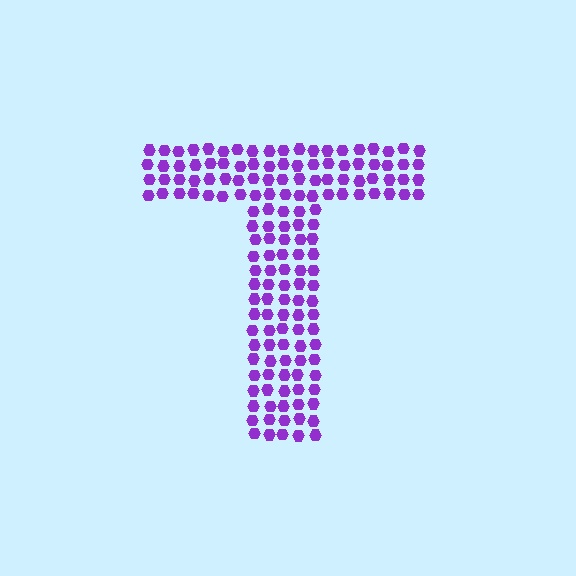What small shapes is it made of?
It is made of small hexagons.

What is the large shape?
The large shape is the letter T.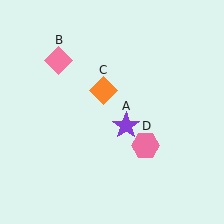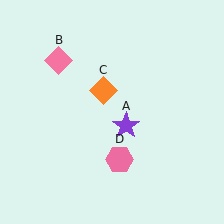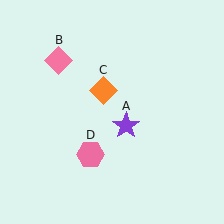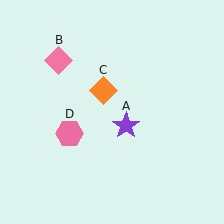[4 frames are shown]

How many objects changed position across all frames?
1 object changed position: pink hexagon (object D).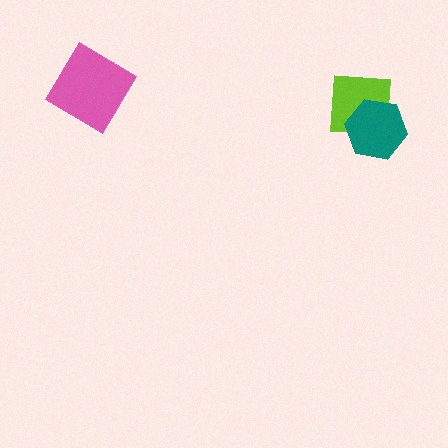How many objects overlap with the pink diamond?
0 objects overlap with the pink diamond.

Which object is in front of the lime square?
The teal hexagon is in front of the lime square.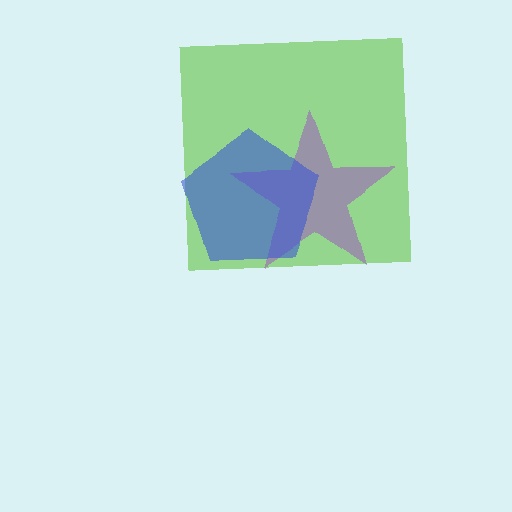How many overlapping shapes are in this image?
There are 3 overlapping shapes in the image.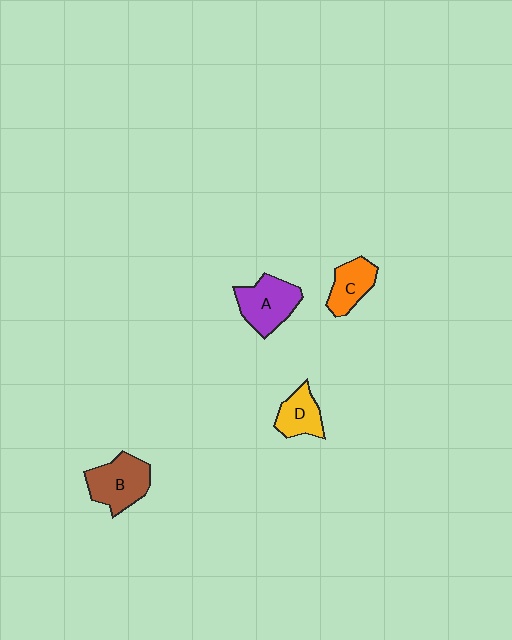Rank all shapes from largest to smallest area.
From largest to smallest: B (brown), A (purple), C (orange), D (yellow).